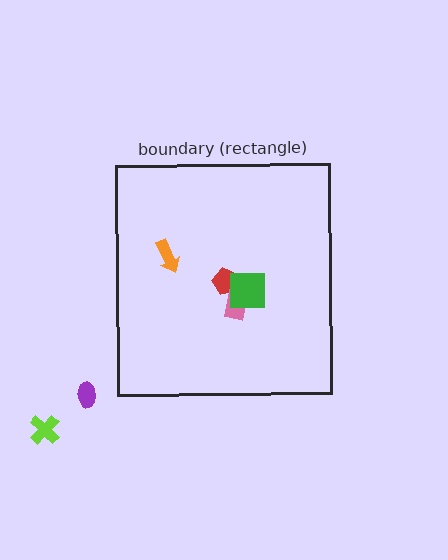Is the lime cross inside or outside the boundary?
Outside.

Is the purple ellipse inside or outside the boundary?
Outside.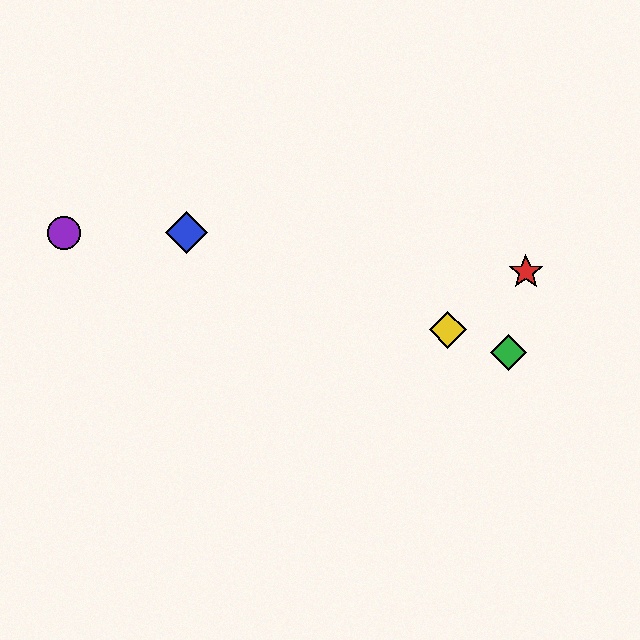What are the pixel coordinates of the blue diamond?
The blue diamond is at (186, 233).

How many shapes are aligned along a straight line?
3 shapes (the blue diamond, the green diamond, the yellow diamond) are aligned along a straight line.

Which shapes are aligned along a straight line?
The blue diamond, the green diamond, the yellow diamond are aligned along a straight line.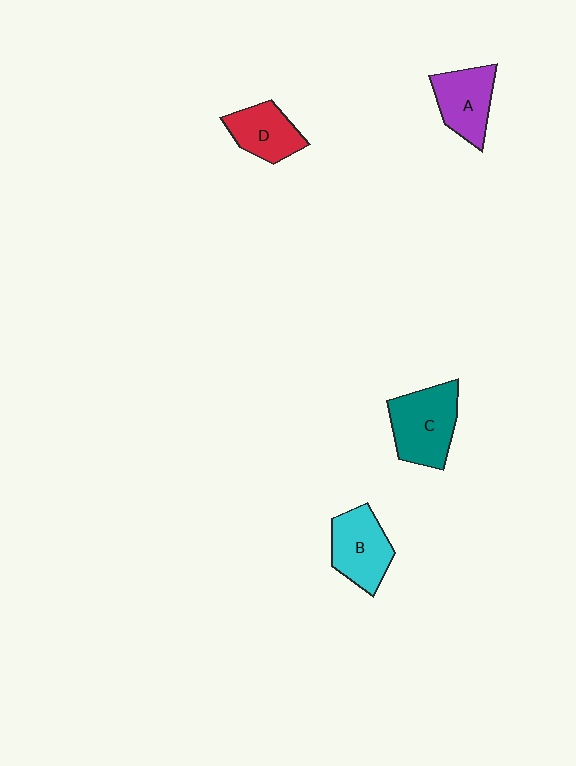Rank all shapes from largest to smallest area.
From largest to smallest: C (teal), B (cyan), A (purple), D (red).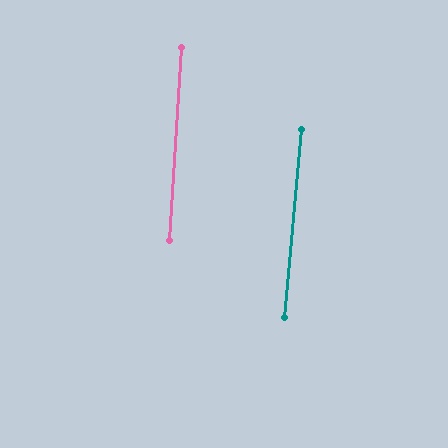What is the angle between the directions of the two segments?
Approximately 2 degrees.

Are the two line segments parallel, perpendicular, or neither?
Parallel — their directions differ by only 1.7°.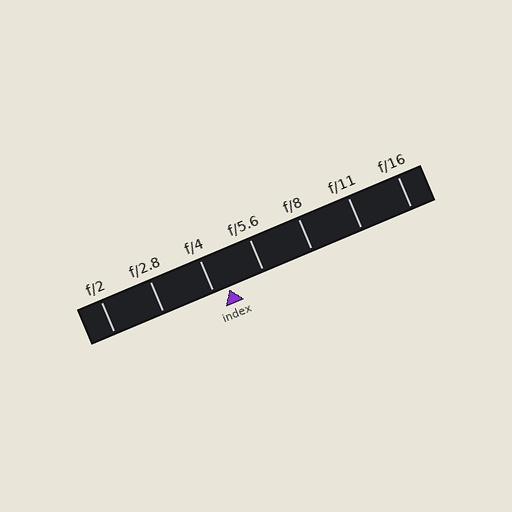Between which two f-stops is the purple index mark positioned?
The index mark is between f/4 and f/5.6.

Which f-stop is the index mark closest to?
The index mark is closest to f/4.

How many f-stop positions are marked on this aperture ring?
There are 7 f-stop positions marked.